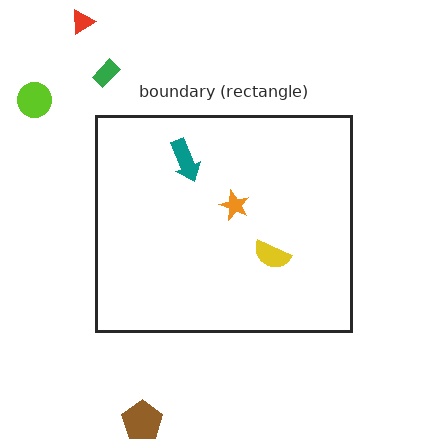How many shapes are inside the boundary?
3 inside, 4 outside.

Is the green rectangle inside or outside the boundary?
Outside.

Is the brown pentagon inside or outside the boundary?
Outside.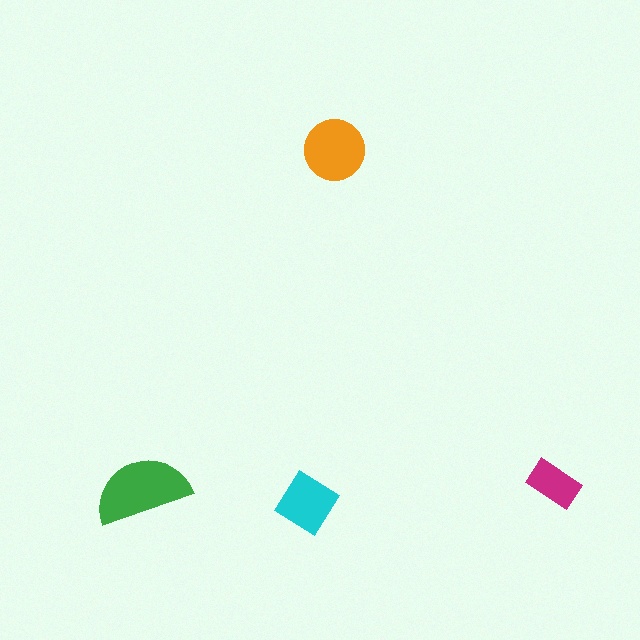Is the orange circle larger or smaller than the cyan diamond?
Larger.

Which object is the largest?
The green semicircle.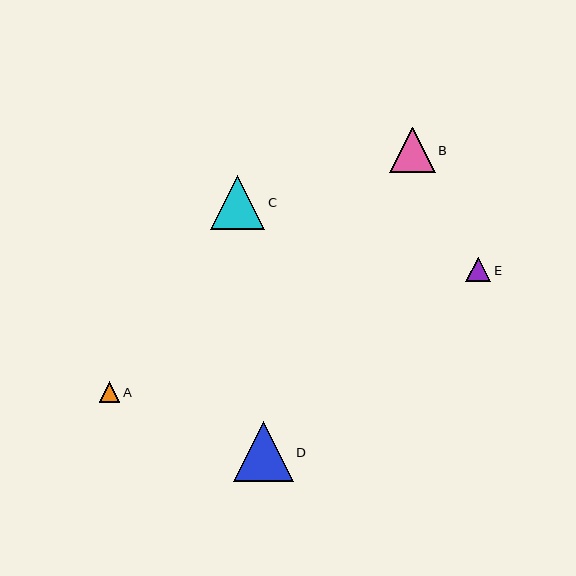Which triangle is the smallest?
Triangle A is the smallest with a size of approximately 21 pixels.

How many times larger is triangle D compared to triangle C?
Triangle D is approximately 1.1 times the size of triangle C.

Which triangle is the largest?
Triangle D is the largest with a size of approximately 60 pixels.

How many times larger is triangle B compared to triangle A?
Triangle B is approximately 2.2 times the size of triangle A.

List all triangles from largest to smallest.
From largest to smallest: D, C, B, E, A.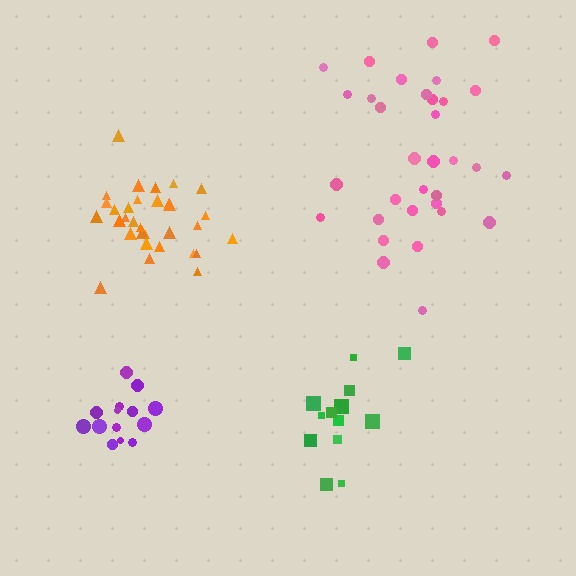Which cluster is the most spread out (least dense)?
Pink.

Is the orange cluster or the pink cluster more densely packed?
Orange.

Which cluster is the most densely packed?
Orange.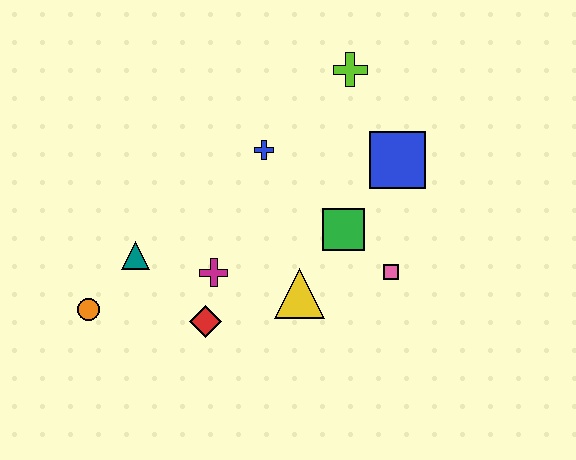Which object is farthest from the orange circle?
The lime cross is farthest from the orange circle.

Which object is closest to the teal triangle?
The orange circle is closest to the teal triangle.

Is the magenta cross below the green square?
Yes